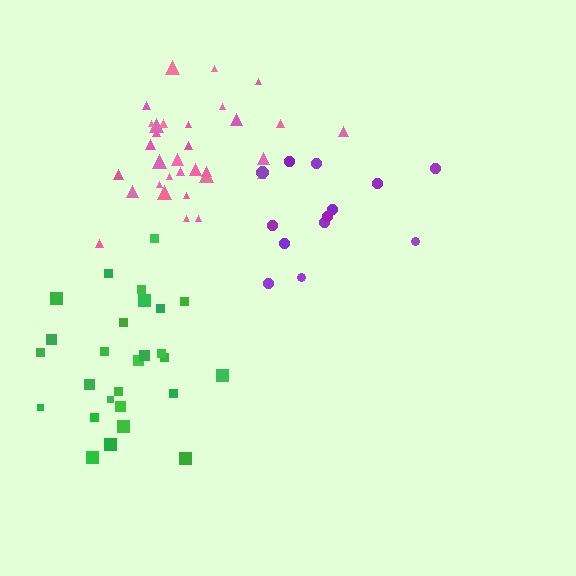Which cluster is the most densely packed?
Pink.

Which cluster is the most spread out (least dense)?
Purple.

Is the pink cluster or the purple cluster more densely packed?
Pink.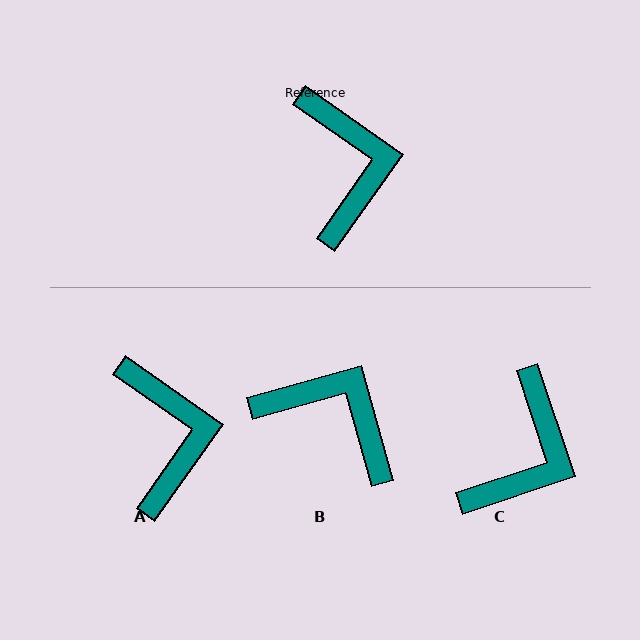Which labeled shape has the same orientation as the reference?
A.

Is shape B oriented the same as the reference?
No, it is off by about 50 degrees.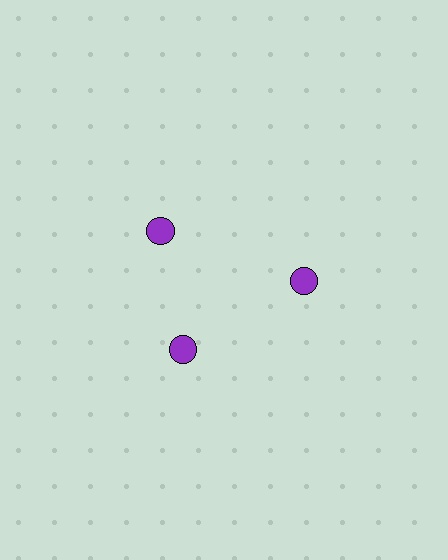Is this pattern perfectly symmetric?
No. The 3 purple circles are arranged in a ring, but one element near the 11 o'clock position is rotated out of alignment along the ring, breaking the 3-fold rotational symmetry.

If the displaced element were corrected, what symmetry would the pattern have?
It would have 3-fold rotational symmetry — the pattern would map onto itself every 120 degrees.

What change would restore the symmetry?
The symmetry would be restored by rotating it back into even spacing with its neighbors so that all 3 circles sit at equal angles and equal distance from the center.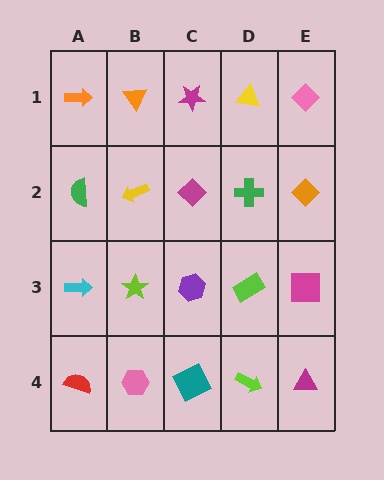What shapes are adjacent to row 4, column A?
A cyan arrow (row 3, column A), a pink hexagon (row 4, column B).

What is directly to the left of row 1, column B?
An orange arrow.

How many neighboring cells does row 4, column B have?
3.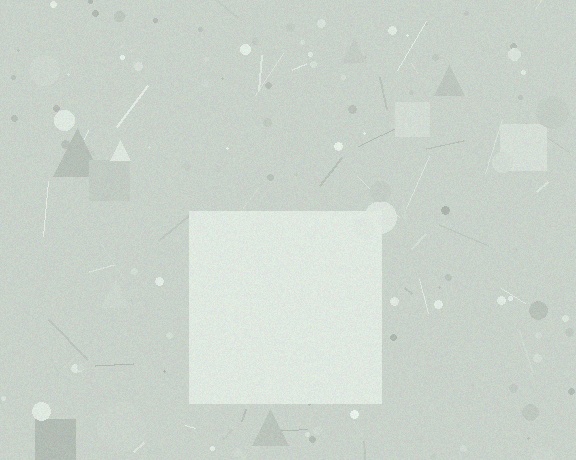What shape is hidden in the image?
A square is hidden in the image.